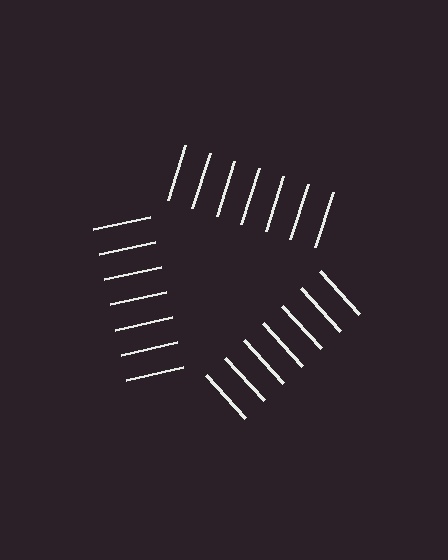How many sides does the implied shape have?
3 sides — the line-ends trace a triangle.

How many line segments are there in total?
21 — 7 along each of the 3 edges.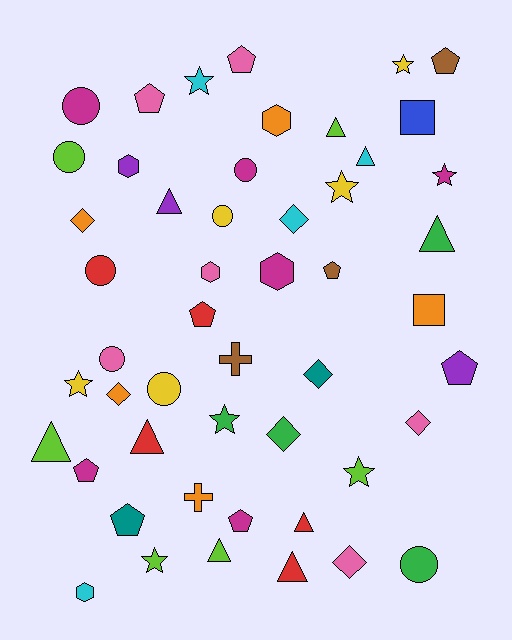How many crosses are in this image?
There are 2 crosses.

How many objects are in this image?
There are 50 objects.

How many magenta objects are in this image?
There are 6 magenta objects.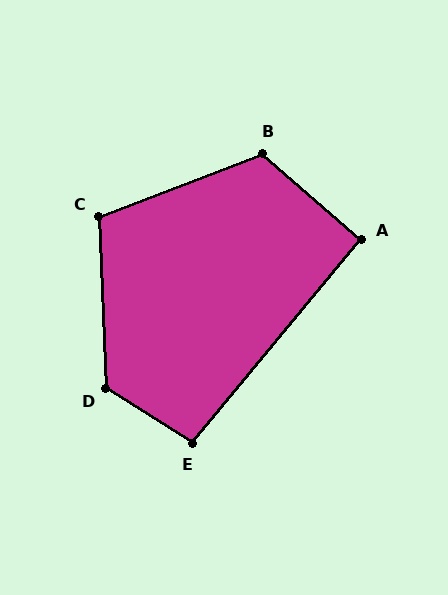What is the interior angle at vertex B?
Approximately 118 degrees (obtuse).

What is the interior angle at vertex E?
Approximately 97 degrees (obtuse).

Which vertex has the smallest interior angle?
A, at approximately 91 degrees.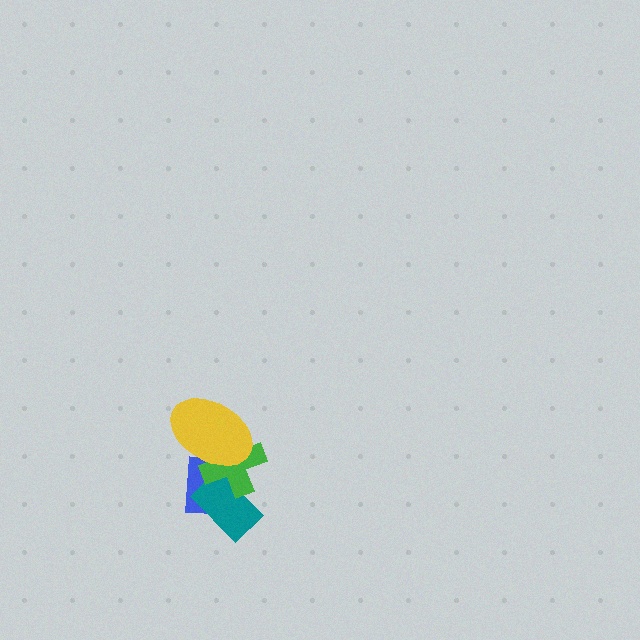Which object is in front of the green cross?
The yellow ellipse is in front of the green cross.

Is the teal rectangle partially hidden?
Yes, it is partially covered by another shape.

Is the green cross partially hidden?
Yes, it is partially covered by another shape.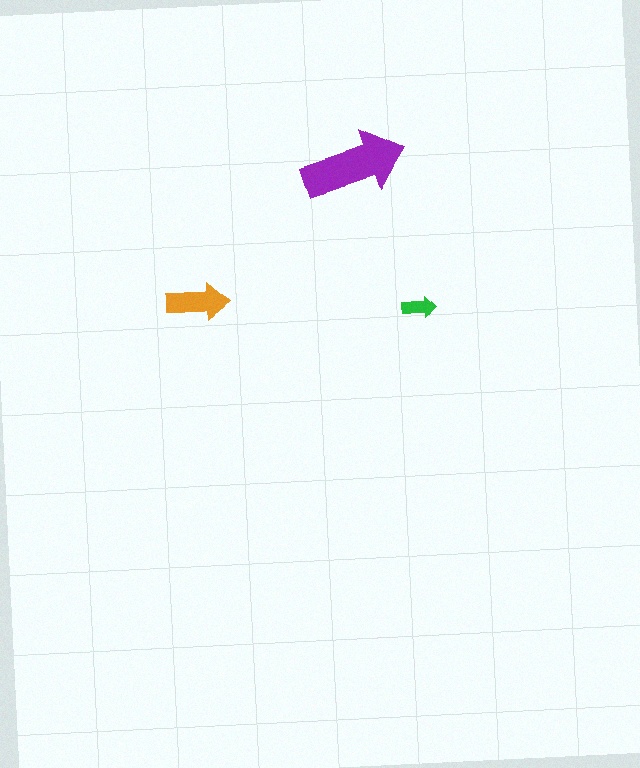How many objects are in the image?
There are 3 objects in the image.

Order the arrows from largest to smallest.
the purple one, the orange one, the green one.